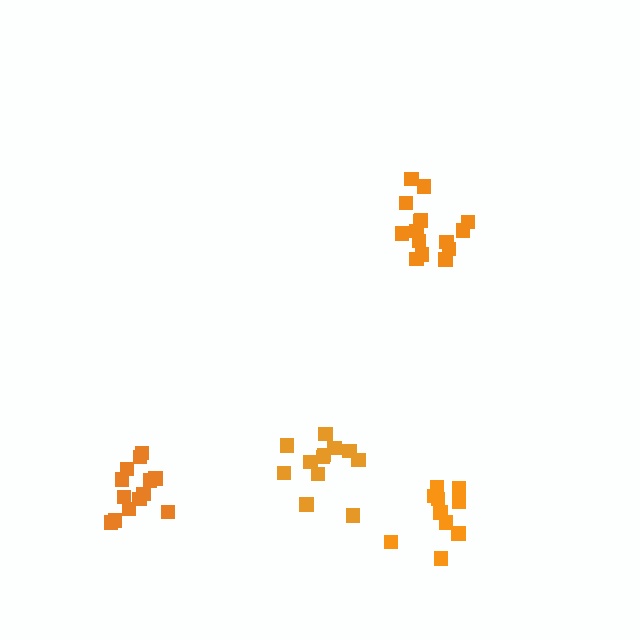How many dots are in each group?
Group 1: 15 dots, Group 2: 13 dots, Group 3: 11 dots, Group 4: 12 dots (51 total).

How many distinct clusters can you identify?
There are 4 distinct clusters.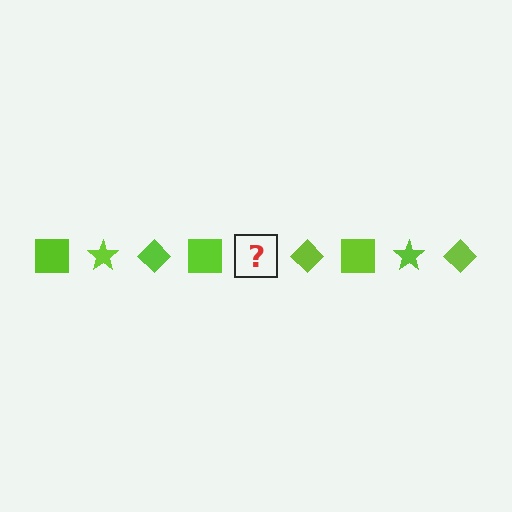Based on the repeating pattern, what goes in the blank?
The blank should be a lime star.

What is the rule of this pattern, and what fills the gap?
The rule is that the pattern cycles through square, star, diamond shapes in lime. The gap should be filled with a lime star.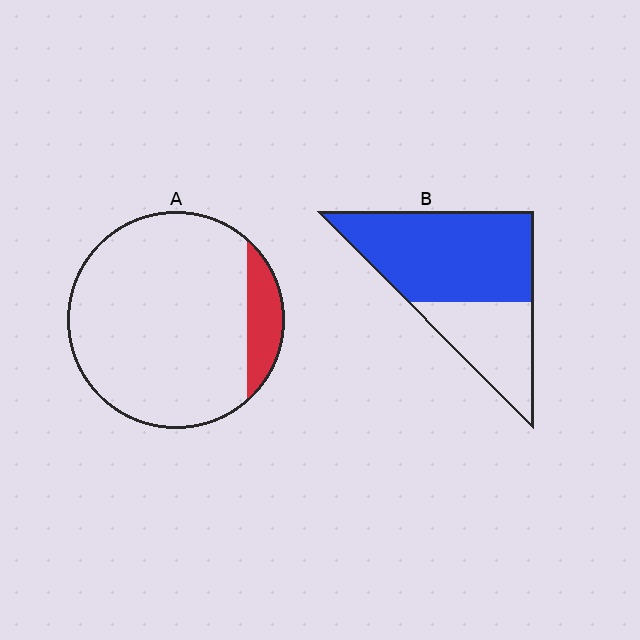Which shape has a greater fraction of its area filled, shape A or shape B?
Shape B.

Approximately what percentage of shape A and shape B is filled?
A is approximately 10% and B is approximately 65%.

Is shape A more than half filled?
No.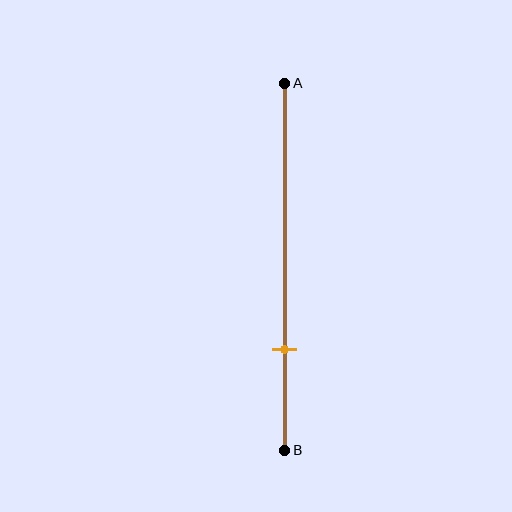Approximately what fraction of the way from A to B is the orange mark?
The orange mark is approximately 75% of the way from A to B.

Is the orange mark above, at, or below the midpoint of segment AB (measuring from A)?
The orange mark is below the midpoint of segment AB.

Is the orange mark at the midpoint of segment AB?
No, the mark is at about 75% from A, not at the 50% midpoint.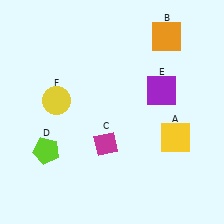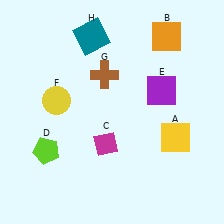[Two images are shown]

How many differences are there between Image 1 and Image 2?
There are 2 differences between the two images.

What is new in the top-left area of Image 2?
A brown cross (G) was added in the top-left area of Image 2.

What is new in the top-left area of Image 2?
A teal square (H) was added in the top-left area of Image 2.